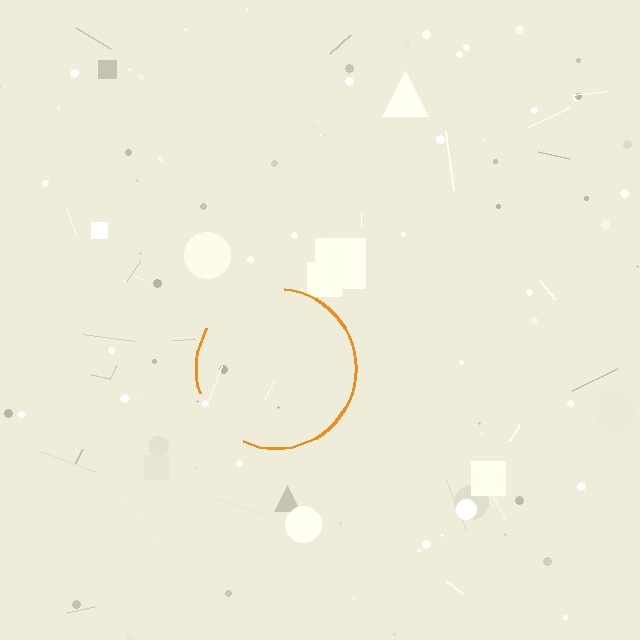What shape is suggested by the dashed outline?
The dashed outline suggests a circle.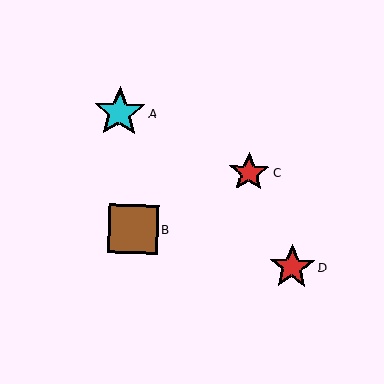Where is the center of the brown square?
The center of the brown square is at (133, 229).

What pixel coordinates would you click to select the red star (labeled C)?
Click at (249, 172) to select the red star C.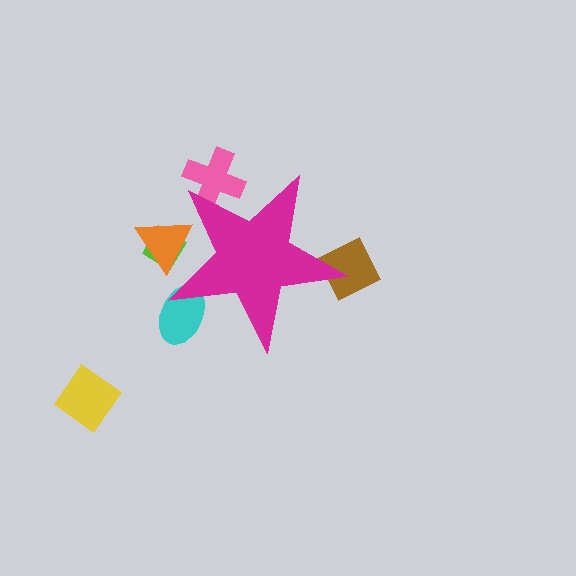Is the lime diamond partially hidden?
Yes, the lime diamond is partially hidden behind the magenta star.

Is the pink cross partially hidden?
Yes, the pink cross is partially hidden behind the magenta star.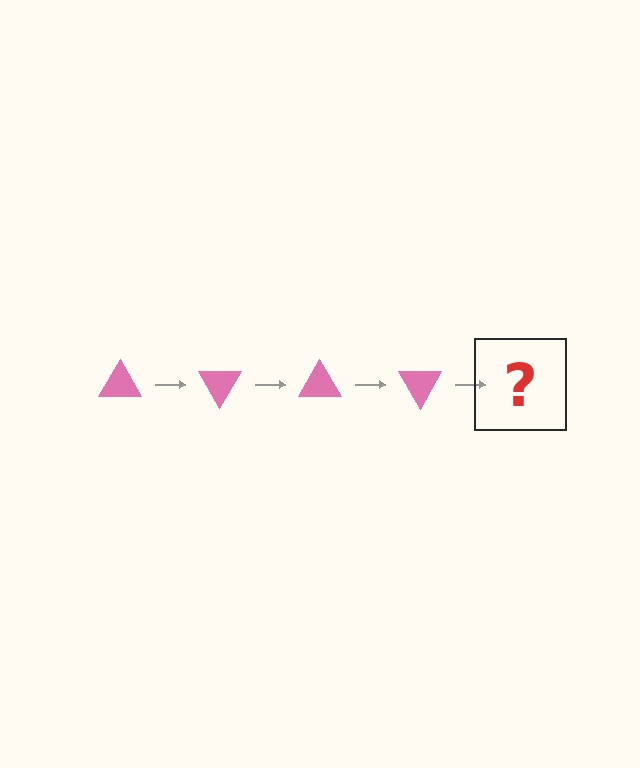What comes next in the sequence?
The next element should be a pink triangle rotated 240 degrees.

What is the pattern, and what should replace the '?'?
The pattern is that the triangle rotates 60 degrees each step. The '?' should be a pink triangle rotated 240 degrees.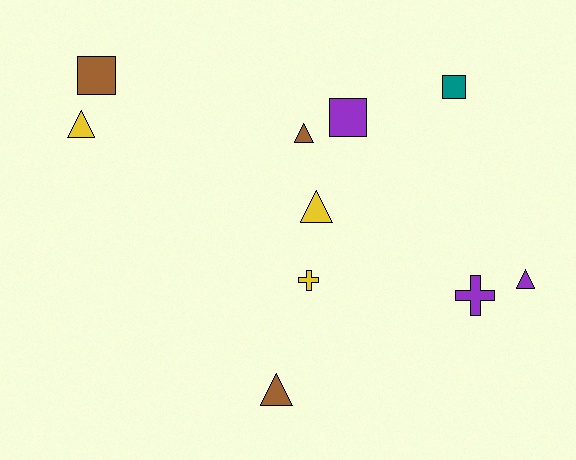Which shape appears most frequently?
Triangle, with 5 objects.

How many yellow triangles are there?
There are 2 yellow triangles.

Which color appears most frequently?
Yellow, with 3 objects.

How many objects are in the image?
There are 10 objects.